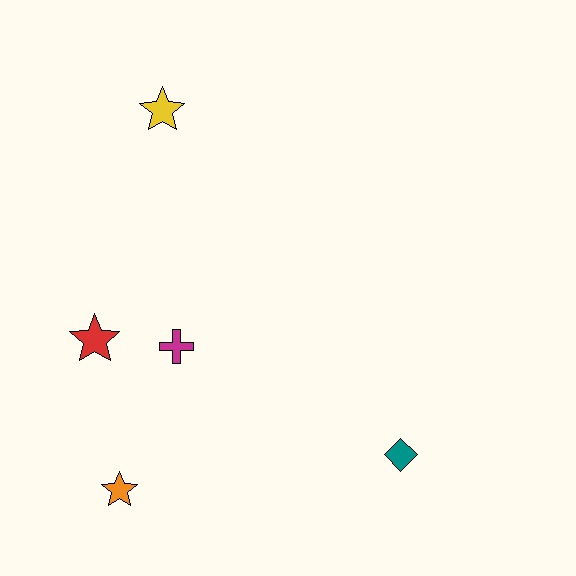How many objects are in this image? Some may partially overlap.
There are 5 objects.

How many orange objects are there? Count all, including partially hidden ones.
There is 1 orange object.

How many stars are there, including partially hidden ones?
There are 3 stars.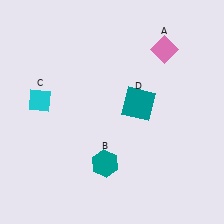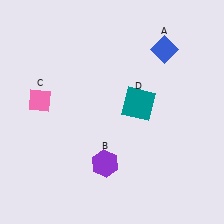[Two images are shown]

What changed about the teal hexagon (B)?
In Image 1, B is teal. In Image 2, it changed to purple.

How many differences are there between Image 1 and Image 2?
There are 3 differences between the two images.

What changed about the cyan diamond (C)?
In Image 1, C is cyan. In Image 2, it changed to pink.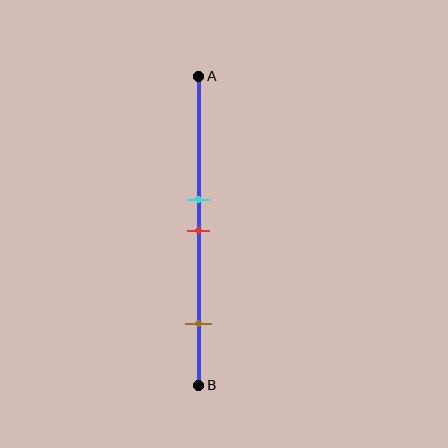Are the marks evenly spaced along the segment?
No, the marks are not evenly spaced.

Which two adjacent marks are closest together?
The cyan and red marks are the closest adjacent pair.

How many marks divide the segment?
There are 3 marks dividing the segment.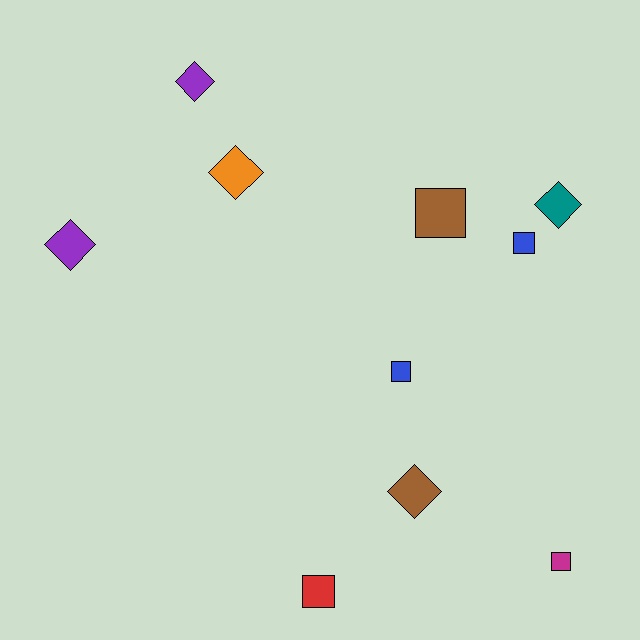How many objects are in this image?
There are 10 objects.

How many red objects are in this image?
There is 1 red object.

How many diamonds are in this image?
There are 5 diamonds.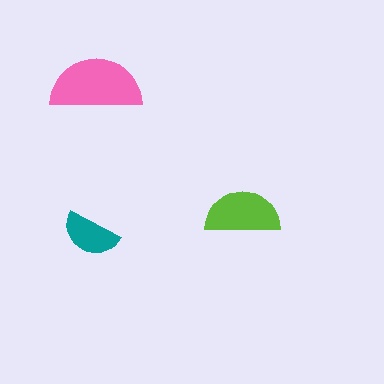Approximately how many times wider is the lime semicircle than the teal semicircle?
About 1.5 times wider.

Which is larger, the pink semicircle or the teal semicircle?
The pink one.